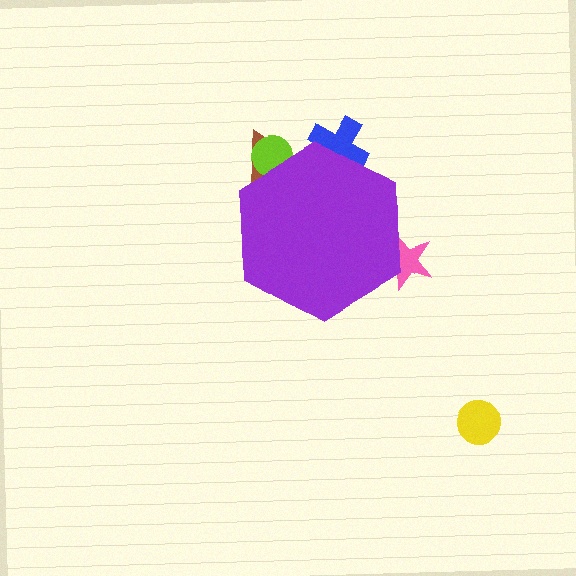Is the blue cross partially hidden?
Yes, the blue cross is partially hidden behind the purple hexagon.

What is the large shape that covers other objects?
A purple hexagon.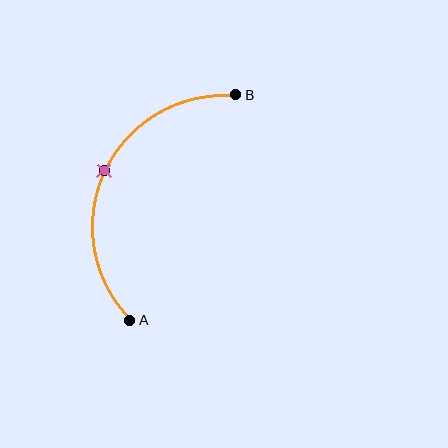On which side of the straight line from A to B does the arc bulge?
The arc bulges to the left of the straight line connecting A and B.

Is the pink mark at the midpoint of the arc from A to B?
Yes. The pink mark lies on the arc at equal arc-length from both A and B — it is the arc midpoint.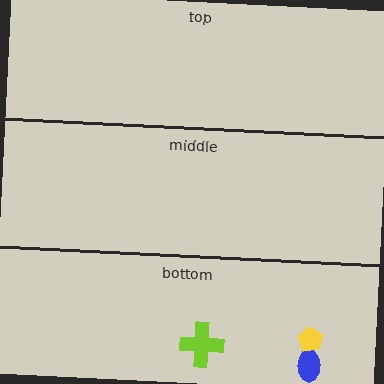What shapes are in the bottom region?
The blue ellipse, the yellow pentagon, the lime cross.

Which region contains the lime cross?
The bottom region.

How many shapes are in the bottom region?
3.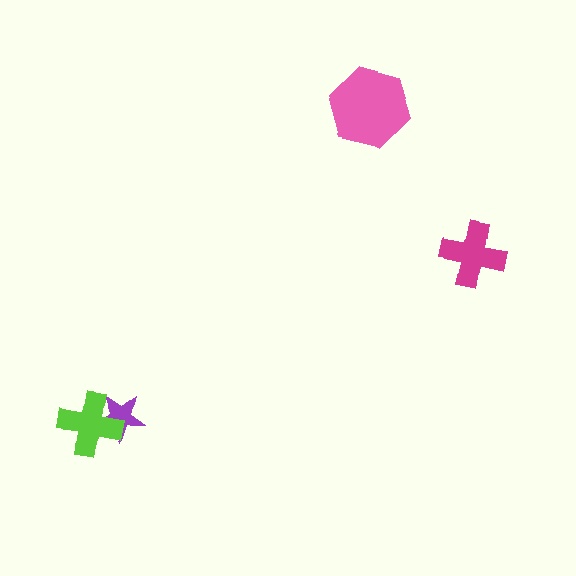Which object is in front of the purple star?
The lime cross is in front of the purple star.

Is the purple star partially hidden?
Yes, it is partially covered by another shape.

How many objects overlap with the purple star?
1 object overlaps with the purple star.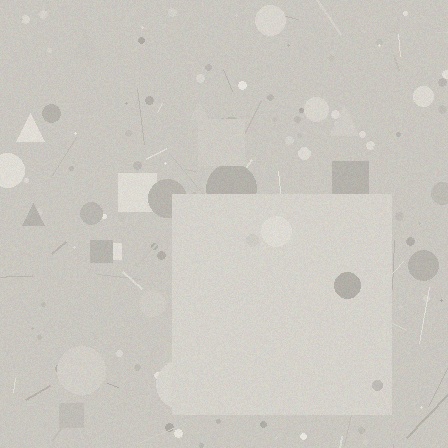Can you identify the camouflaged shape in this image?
The camouflaged shape is a square.